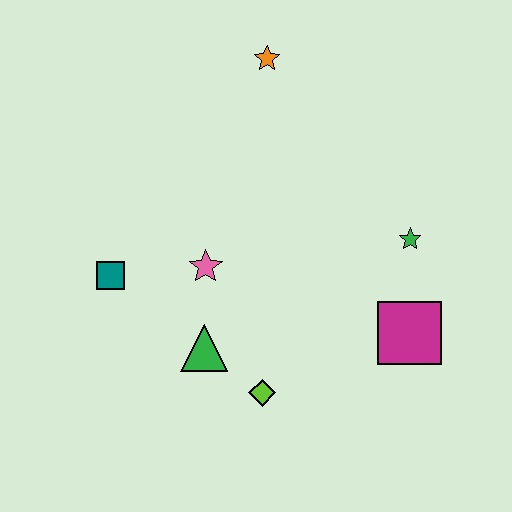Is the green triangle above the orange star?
No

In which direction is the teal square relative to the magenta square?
The teal square is to the left of the magenta square.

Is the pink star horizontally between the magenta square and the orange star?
No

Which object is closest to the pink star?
The green triangle is closest to the pink star.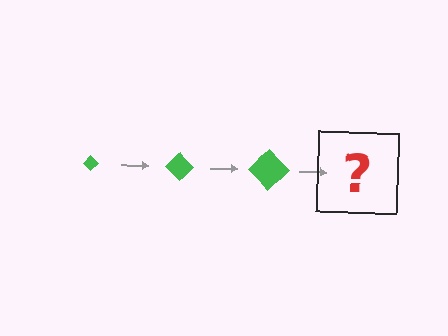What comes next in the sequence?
The next element should be a green diamond, larger than the previous one.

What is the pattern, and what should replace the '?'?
The pattern is that the diamond gets progressively larger each step. The '?' should be a green diamond, larger than the previous one.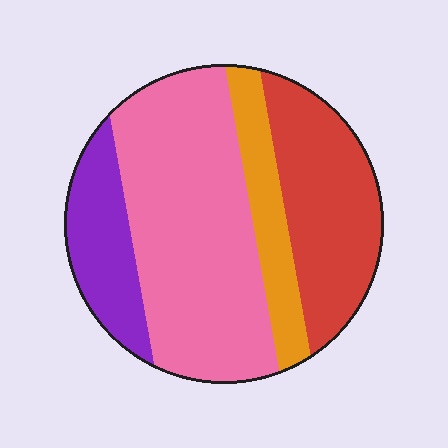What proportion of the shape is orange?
Orange covers about 15% of the shape.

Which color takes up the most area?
Pink, at roughly 45%.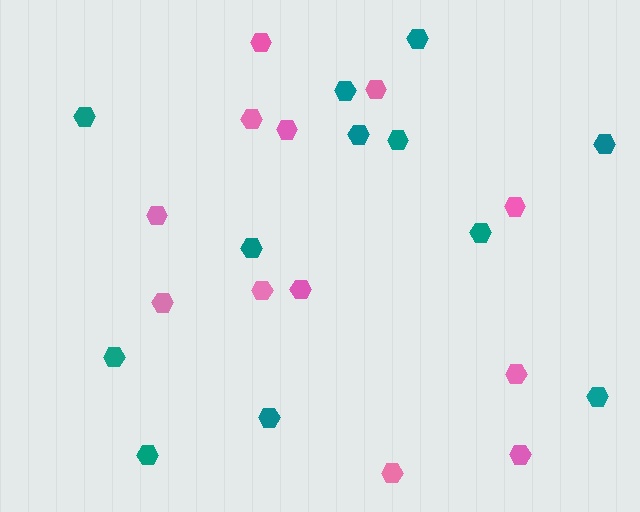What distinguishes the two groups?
There are 2 groups: one group of teal hexagons (12) and one group of pink hexagons (12).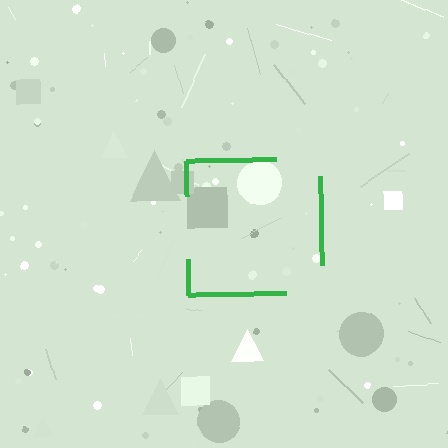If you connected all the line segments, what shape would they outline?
They would outline a square.